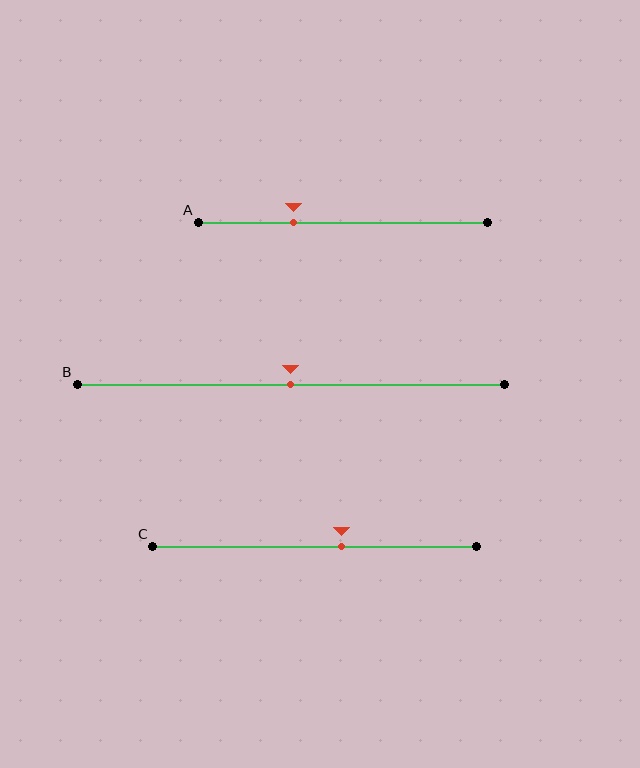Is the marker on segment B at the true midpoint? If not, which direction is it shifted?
Yes, the marker on segment B is at the true midpoint.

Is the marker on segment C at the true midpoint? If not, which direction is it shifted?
No, the marker on segment C is shifted to the right by about 8% of the segment length.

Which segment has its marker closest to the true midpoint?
Segment B has its marker closest to the true midpoint.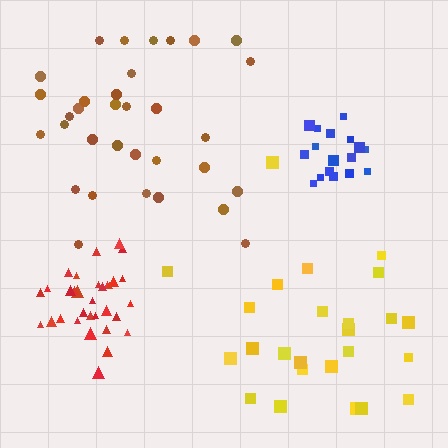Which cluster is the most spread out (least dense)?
Yellow.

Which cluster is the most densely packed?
Blue.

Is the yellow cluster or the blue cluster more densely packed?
Blue.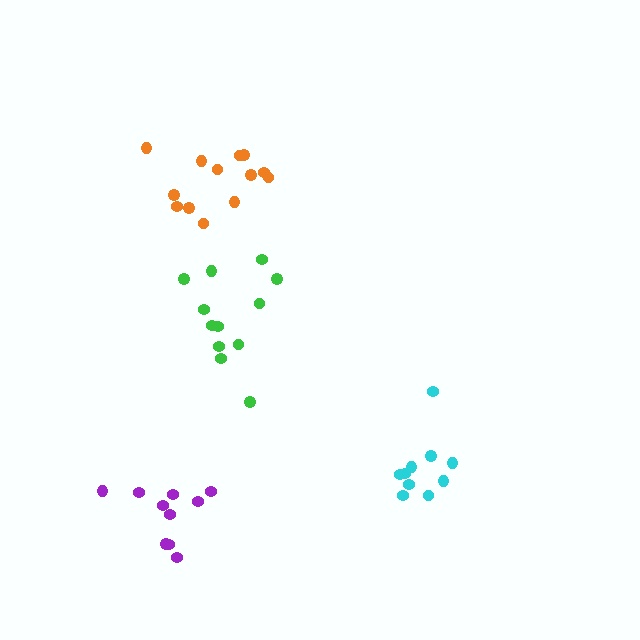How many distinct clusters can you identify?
There are 4 distinct clusters.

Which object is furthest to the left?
The purple cluster is leftmost.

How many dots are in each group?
Group 1: 10 dots, Group 2: 12 dots, Group 3: 13 dots, Group 4: 10 dots (45 total).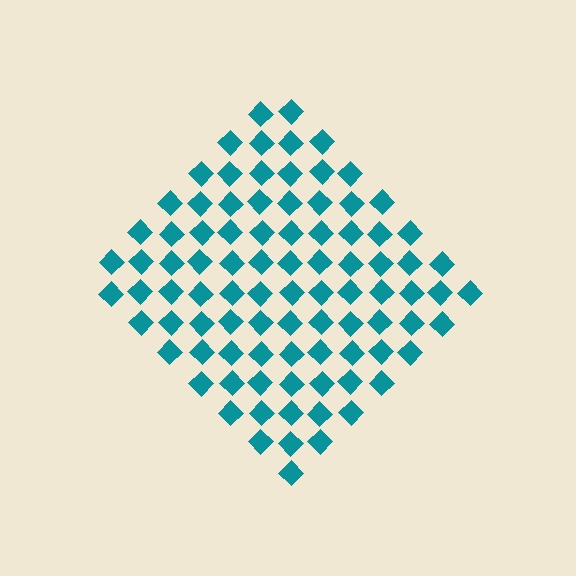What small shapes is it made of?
It is made of small diamonds.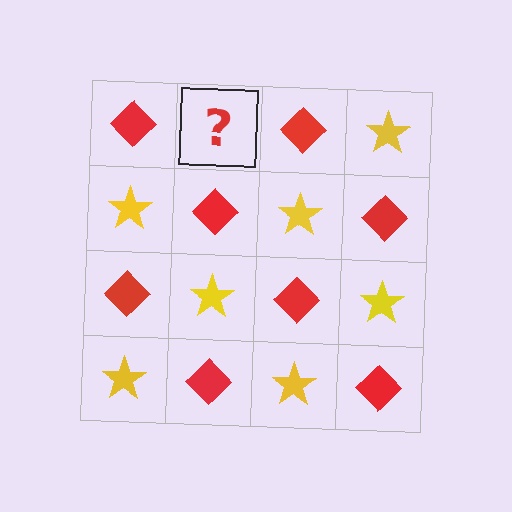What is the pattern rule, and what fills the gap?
The rule is that it alternates red diamond and yellow star in a checkerboard pattern. The gap should be filled with a yellow star.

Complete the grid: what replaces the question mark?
The question mark should be replaced with a yellow star.